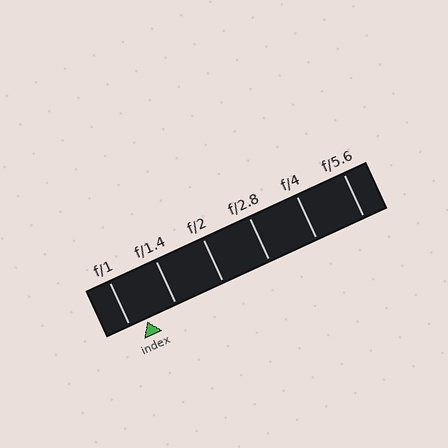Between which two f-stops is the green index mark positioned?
The index mark is between f/1 and f/1.4.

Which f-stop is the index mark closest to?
The index mark is closest to f/1.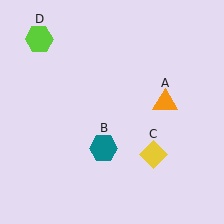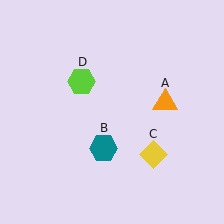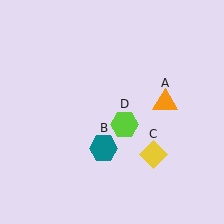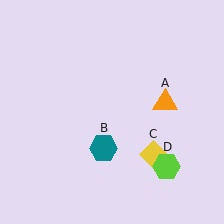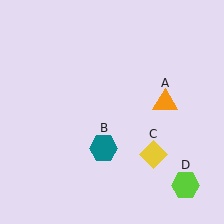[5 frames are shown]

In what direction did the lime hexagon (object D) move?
The lime hexagon (object D) moved down and to the right.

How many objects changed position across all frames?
1 object changed position: lime hexagon (object D).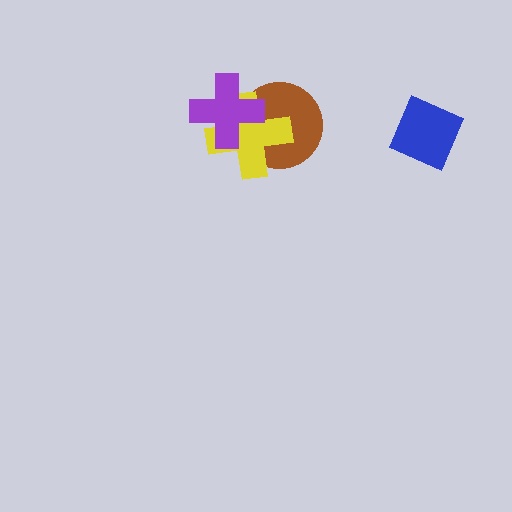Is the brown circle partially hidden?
Yes, it is partially covered by another shape.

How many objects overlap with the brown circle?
2 objects overlap with the brown circle.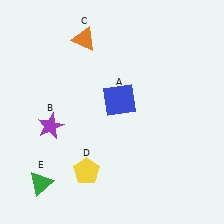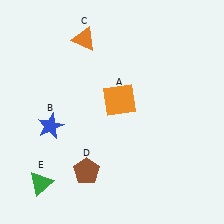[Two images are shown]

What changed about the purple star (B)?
In Image 1, B is purple. In Image 2, it changed to blue.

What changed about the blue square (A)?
In Image 1, A is blue. In Image 2, it changed to orange.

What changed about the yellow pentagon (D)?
In Image 1, D is yellow. In Image 2, it changed to brown.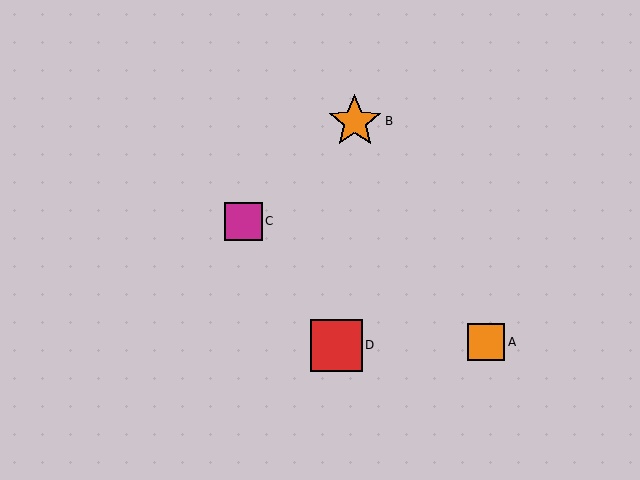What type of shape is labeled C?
Shape C is a magenta square.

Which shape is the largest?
The orange star (labeled B) is the largest.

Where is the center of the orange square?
The center of the orange square is at (486, 342).